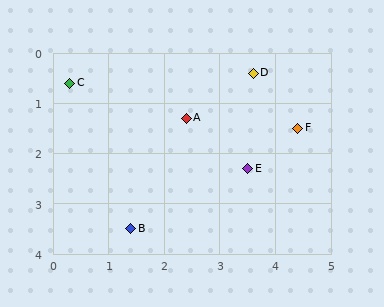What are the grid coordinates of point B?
Point B is at approximately (1.4, 3.5).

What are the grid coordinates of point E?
Point E is at approximately (3.5, 2.3).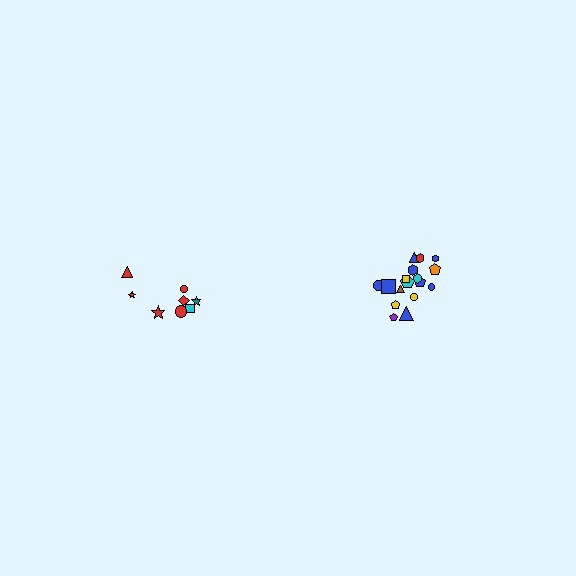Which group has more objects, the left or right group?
The right group.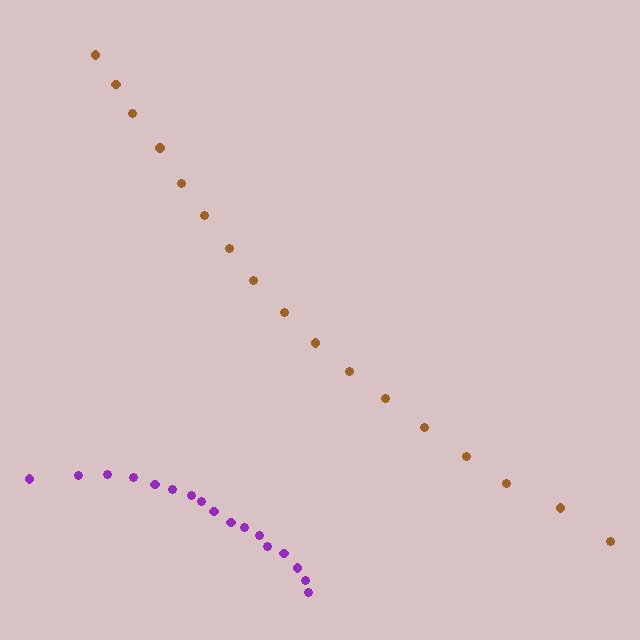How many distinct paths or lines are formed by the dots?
There are 2 distinct paths.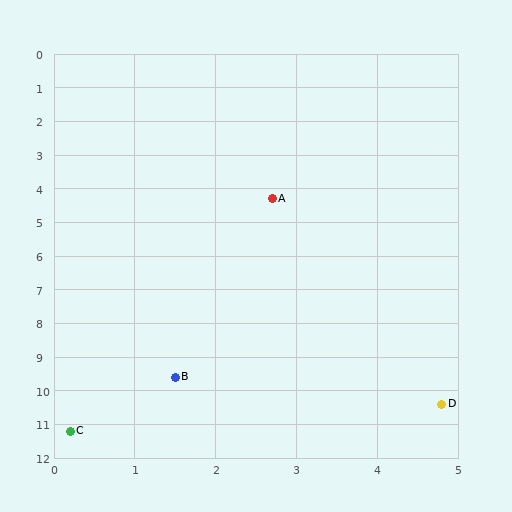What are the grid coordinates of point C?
Point C is at approximately (0.2, 11.2).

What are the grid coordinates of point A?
Point A is at approximately (2.7, 4.3).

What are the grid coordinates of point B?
Point B is at approximately (1.5, 9.6).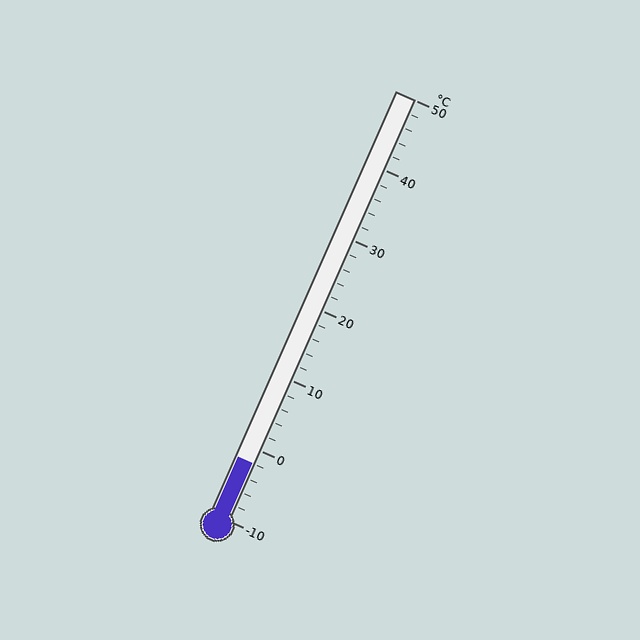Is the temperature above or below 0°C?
The temperature is below 0°C.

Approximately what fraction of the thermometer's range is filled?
The thermometer is filled to approximately 15% of its range.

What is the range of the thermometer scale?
The thermometer scale ranges from -10°C to 50°C.